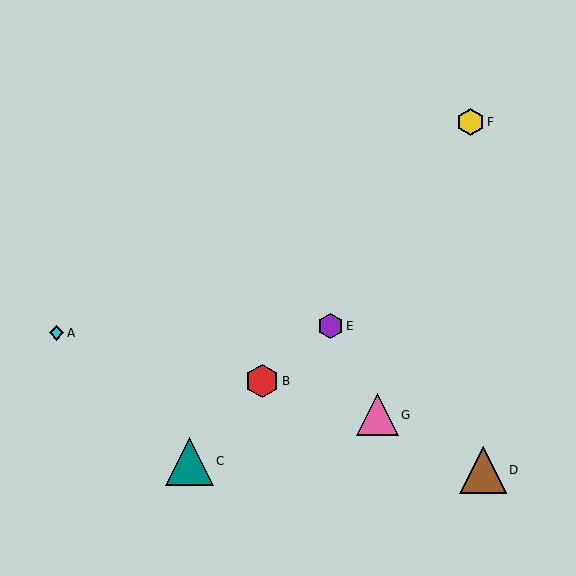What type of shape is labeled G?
Shape G is a pink triangle.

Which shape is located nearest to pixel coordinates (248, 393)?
The red hexagon (labeled B) at (262, 381) is nearest to that location.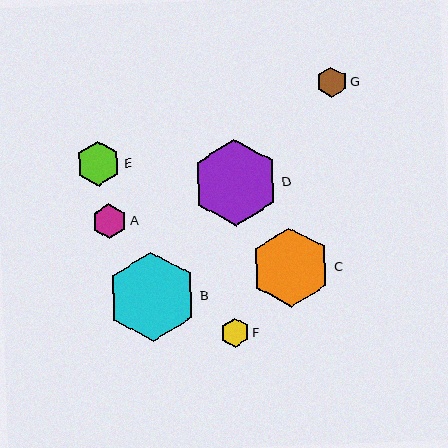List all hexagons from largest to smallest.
From largest to smallest: B, D, C, E, A, G, F.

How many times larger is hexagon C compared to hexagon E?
Hexagon C is approximately 1.8 times the size of hexagon E.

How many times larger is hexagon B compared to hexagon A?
Hexagon B is approximately 2.6 times the size of hexagon A.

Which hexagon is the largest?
Hexagon B is the largest with a size of approximately 89 pixels.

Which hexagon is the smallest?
Hexagon F is the smallest with a size of approximately 28 pixels.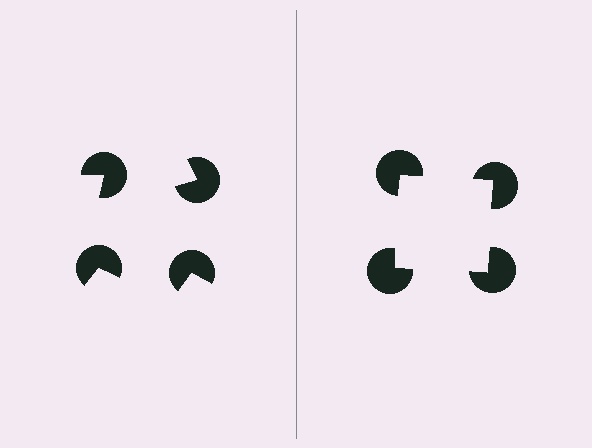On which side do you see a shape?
An illusory square appears on the right side. On the left side the wedge cuts are rotated, so no coherent shape forms.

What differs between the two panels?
The pac-man discs are positioned identically on both sides; only the wedge orientations differ. On the right they align to a square; on the left they are misaligned.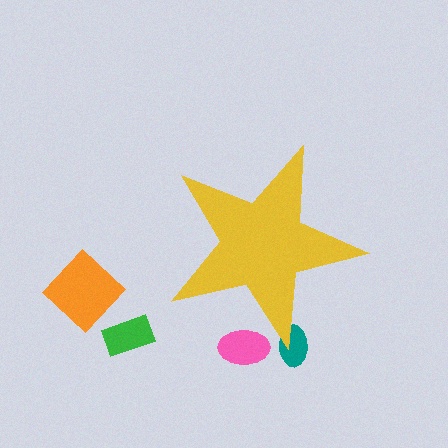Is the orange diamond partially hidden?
No, the orange diamond is fully visible.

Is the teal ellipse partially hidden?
Yes, the teal ellipse is partially hidden behind the yellow star.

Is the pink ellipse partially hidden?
Yes, the pink ellipse is partially hidden behind the yellow star.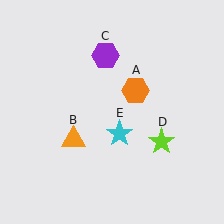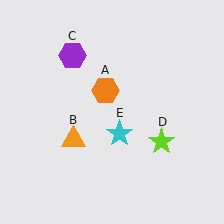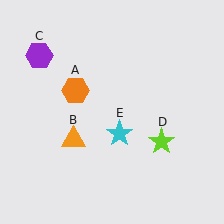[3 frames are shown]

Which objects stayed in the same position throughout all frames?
Orange triangle (object B) and lime star (object D) and cyan star (object E) remained stationary.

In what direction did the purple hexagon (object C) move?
The purple hexagon (object C) moved left.